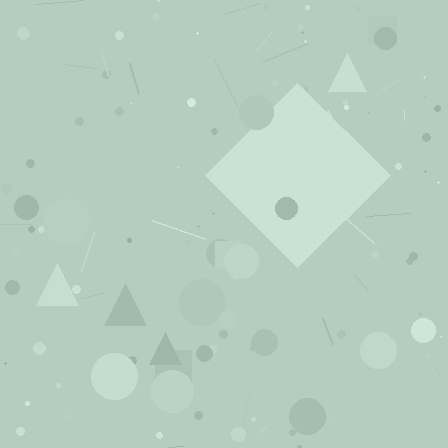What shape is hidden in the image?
A diamond is hidden in the image.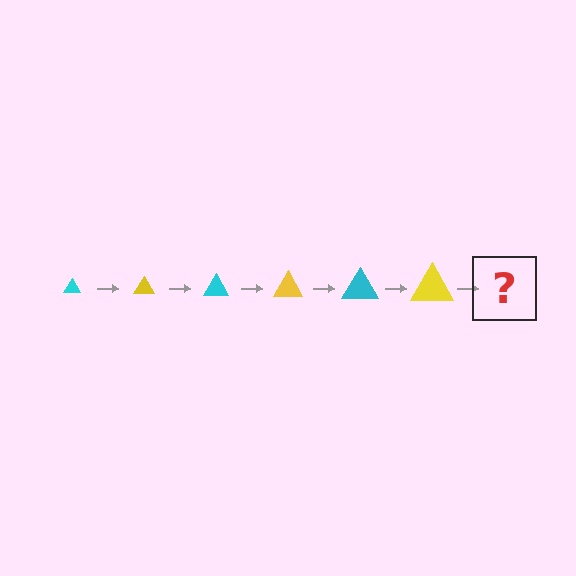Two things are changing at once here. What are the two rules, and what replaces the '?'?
The two rules are that the triangle grows larger each step and the color cycles through cyan and yellow. The '?' should be a cyan triangle, larger than the previous one.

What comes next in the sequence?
The next element should be a cyan triangle, larger than the previous one.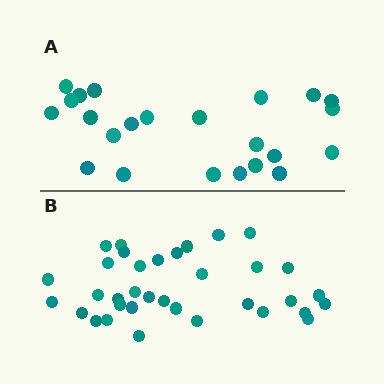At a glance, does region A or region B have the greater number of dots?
Region B (the bottom region) has more dots.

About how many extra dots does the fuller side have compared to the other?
Region B has roughly 12 or so more dots than region A.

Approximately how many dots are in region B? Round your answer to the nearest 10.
About 40 dots. (The exact count is 35, which rounds to 40.)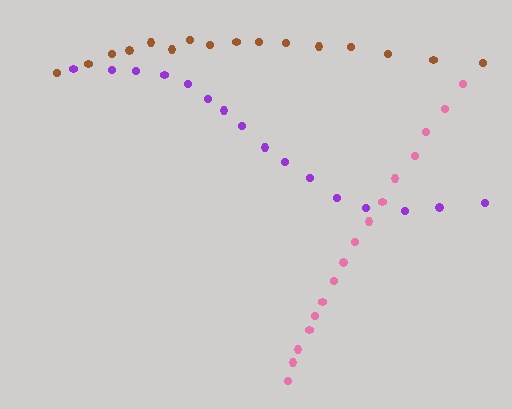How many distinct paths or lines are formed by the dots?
There are 3 distinct paths.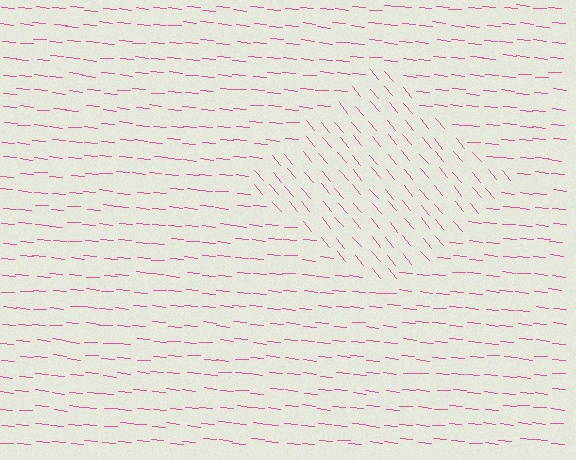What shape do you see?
I see a diamond.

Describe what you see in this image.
The image is filled with small pink line segments. A diamond region in the image has lines oriented differently from the surrounding lines, creating a visible texture boundary.